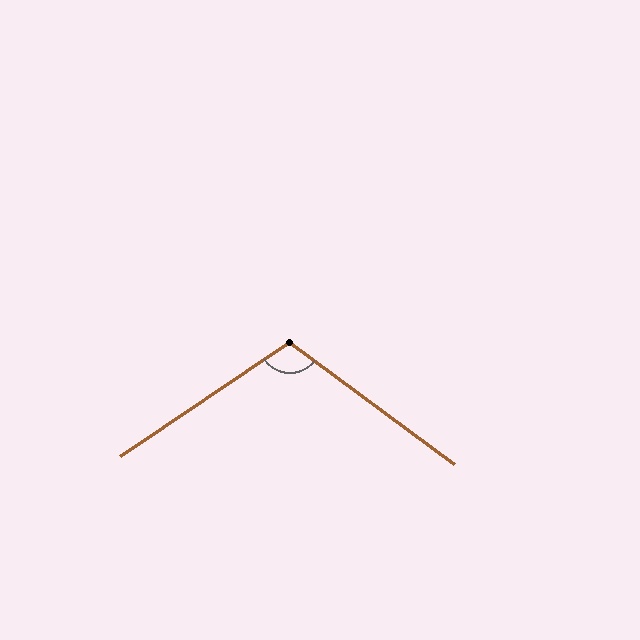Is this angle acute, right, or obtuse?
It is obtuse.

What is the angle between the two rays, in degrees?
Approximately 110 degrees.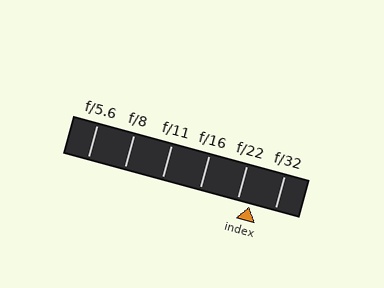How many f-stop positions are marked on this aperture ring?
There are 6 f-stop positions marked.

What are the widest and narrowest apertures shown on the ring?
The widest aperture shown is f/5.6 and the narrowest is f/32.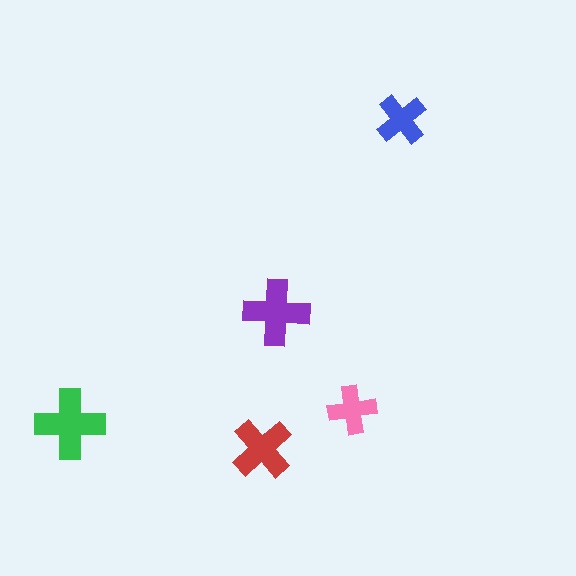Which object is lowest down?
The red cross is bottommost.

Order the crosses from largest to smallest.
the green one, the purple one, the red one, the blue one, the pink one.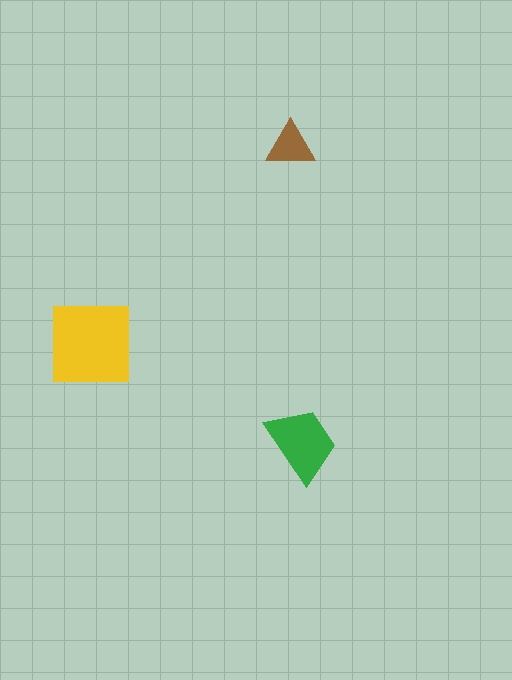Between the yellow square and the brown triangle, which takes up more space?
The yellow square.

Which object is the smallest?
The brown triangle.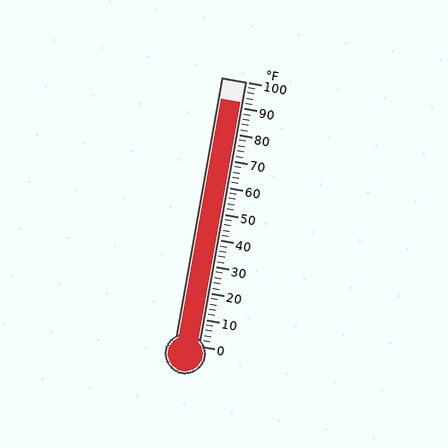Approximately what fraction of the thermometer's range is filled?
The thermometer is filled to approximately 90% of its range.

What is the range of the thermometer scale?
The thermometer scale ranges from 0°F to 100°F.